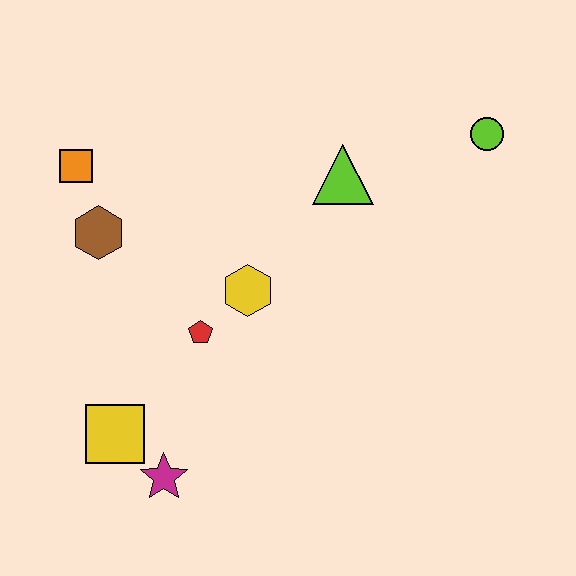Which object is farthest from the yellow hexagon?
The lime circle is farthest from the yellow hexagon.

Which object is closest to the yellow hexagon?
The red pentagon is closest to the yellow hexagon.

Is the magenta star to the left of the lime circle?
Yes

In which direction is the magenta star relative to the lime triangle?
The magenta star is below the lime triangle.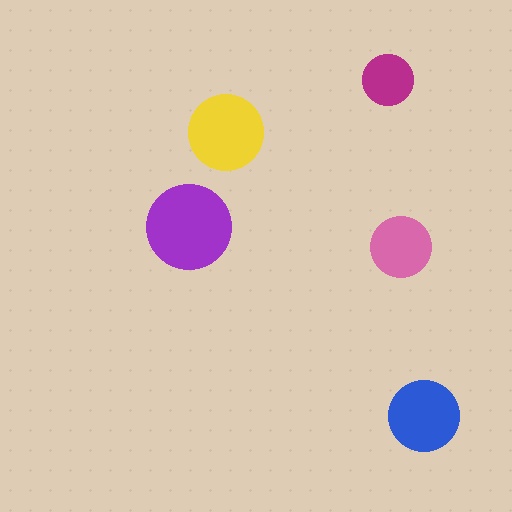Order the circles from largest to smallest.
the purple one, the yellow one, the blue one, the pink one, the magenta one.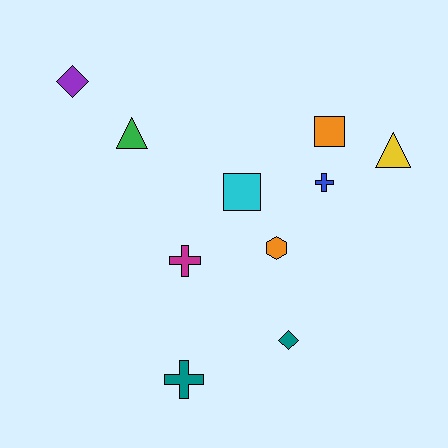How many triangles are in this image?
There are 2 triangles.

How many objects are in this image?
There are 10 objects.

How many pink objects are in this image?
There are no pink objects.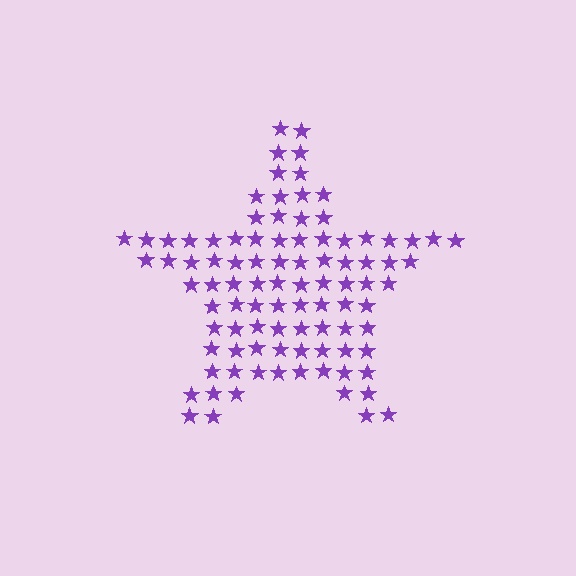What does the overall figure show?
The overall figure shows a star.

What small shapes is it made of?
It is made of small stars.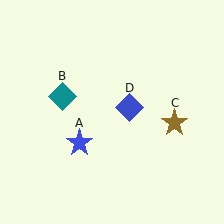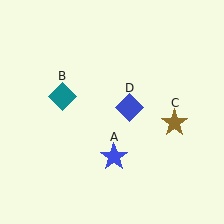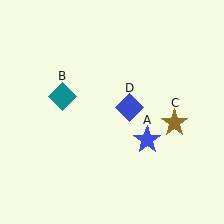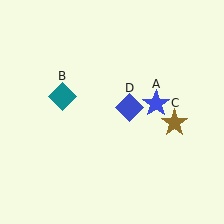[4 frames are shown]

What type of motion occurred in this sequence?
The blue star (object A) rotated counterclockwise around the center of the scene.